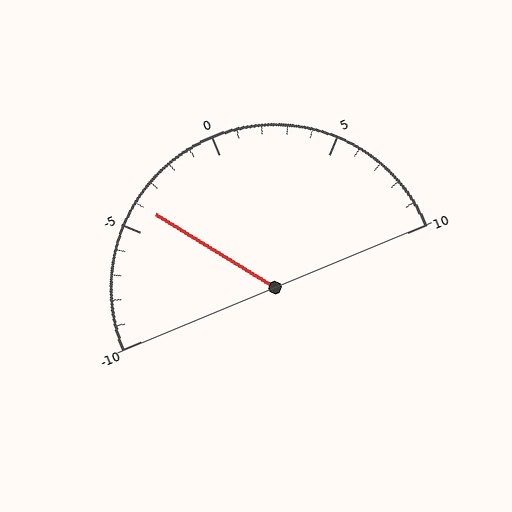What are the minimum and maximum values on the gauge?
The gauge ranges from -10 to 10.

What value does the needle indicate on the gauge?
The needle indicates approximately -4.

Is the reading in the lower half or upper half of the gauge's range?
The reading is in the lower half of the range (-10 to 10).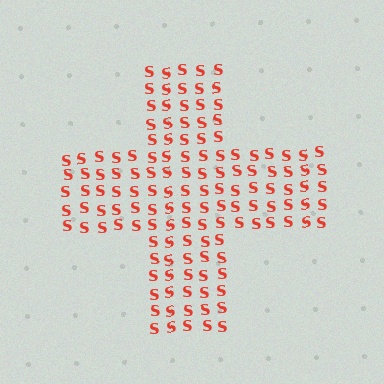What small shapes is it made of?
It is made of small letter S's.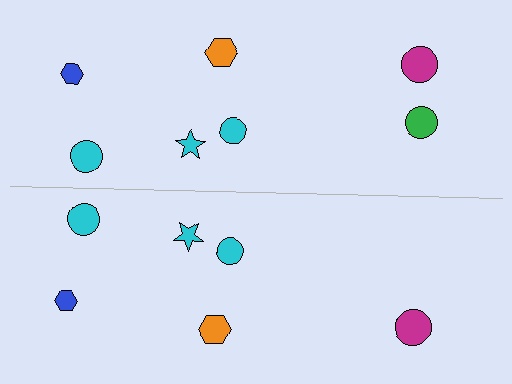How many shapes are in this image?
There are 13 shapes in this image.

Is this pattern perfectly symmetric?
No, the pattern is not perfectly symmetric. A green circle is missing from the bottom side.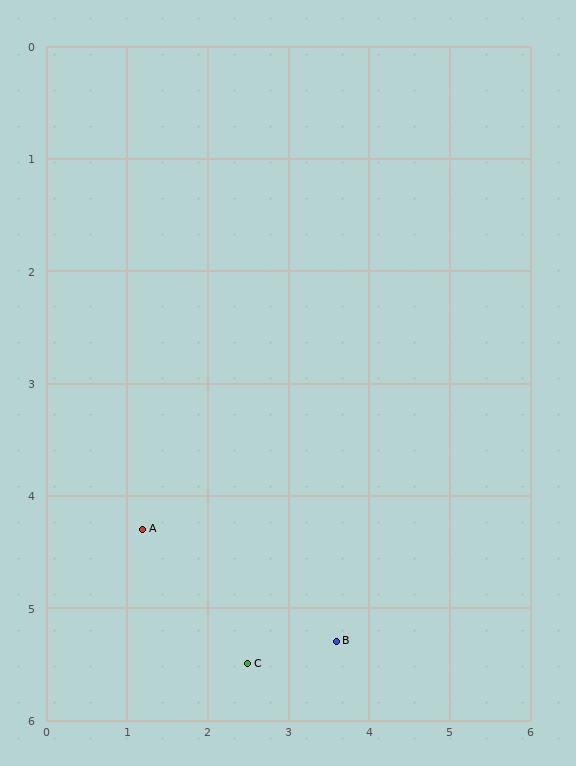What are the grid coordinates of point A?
Point A is at approximately (1.2, 4.3).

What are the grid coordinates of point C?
Point C is at approximately (2.5, 5.5).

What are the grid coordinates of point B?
Point B is at approximately (3.6, 5.3).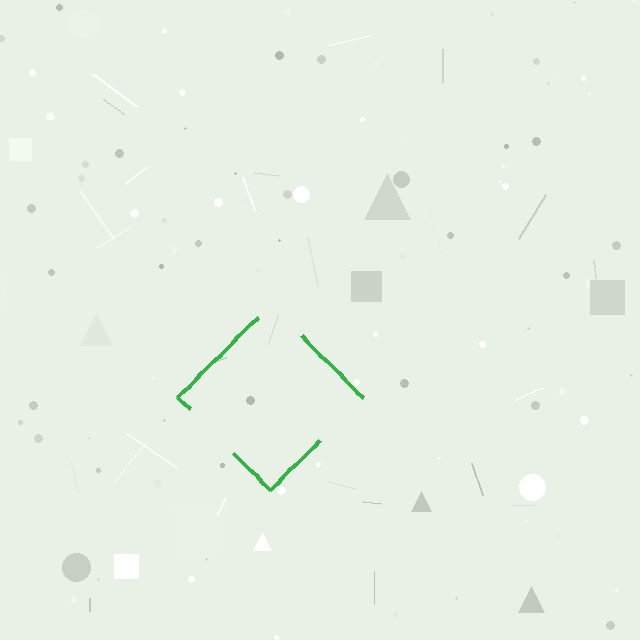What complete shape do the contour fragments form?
The contour fragments form a diamond.